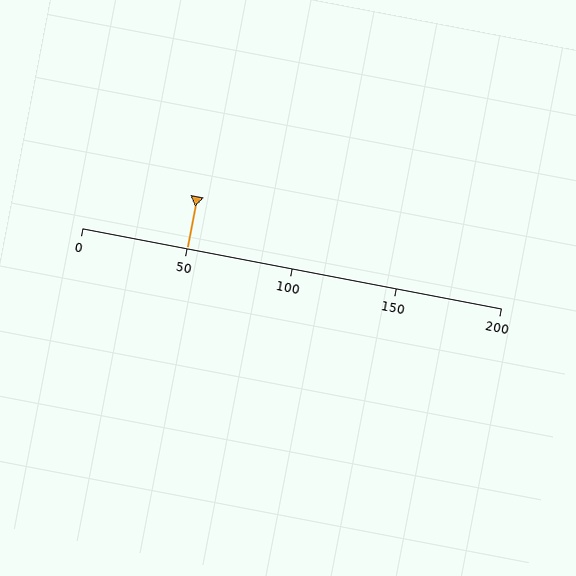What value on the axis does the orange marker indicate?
The marker indicates approximately 50.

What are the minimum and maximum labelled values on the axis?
The axis runs from 0 to 200.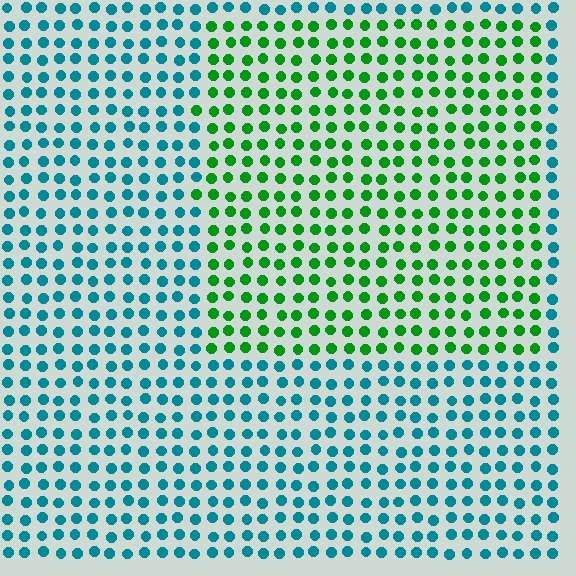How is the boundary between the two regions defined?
The boundary is defined purely by a slight shift in hue (about 59 degrees). Spacing, size, and orientation are identical on both sides.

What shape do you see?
I see a rectangle.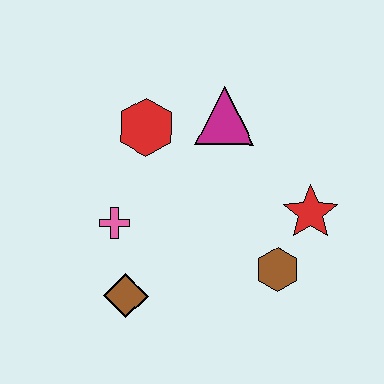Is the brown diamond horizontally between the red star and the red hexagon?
No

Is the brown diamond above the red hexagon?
No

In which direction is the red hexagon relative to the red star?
The red hexagon is to the left of the red star.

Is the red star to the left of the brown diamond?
No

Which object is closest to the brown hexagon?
The red star is closest to the brown hexagon.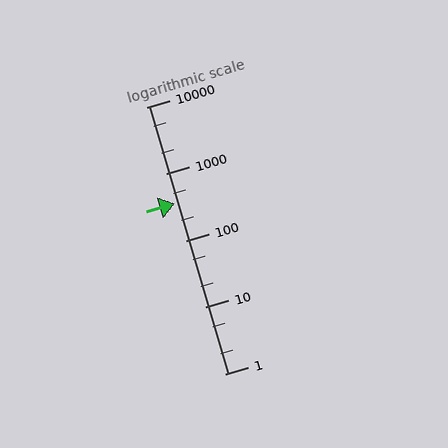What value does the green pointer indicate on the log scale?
The pointer indicates approximately 360.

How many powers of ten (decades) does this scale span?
The scale spans 4 decades, from 1 to 10000.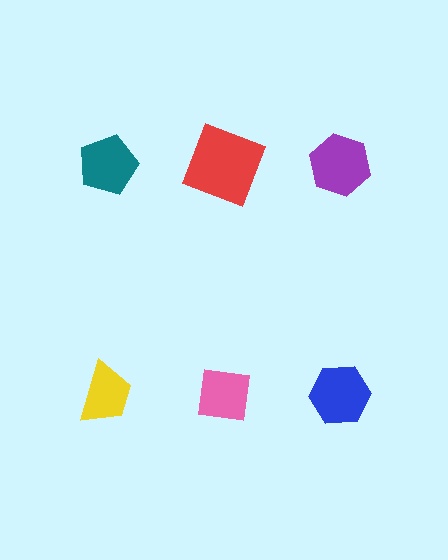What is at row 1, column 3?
A purple hexagon.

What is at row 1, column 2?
A red square.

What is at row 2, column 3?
A blue hexagon.